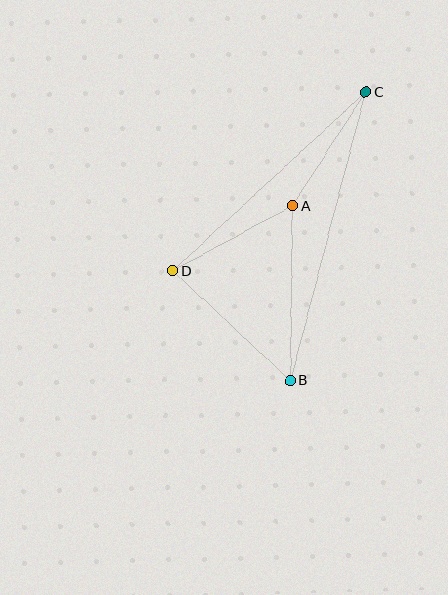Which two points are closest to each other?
Points A and C are closest to each other.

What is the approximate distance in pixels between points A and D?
The distance between A and D is approximately 136 pixels.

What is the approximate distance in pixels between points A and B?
The distance between A and B is approximately 175 pixels.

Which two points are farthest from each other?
Points B and C are farthest from each other.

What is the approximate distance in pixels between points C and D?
The distance between C and D is approximately 263 pixels.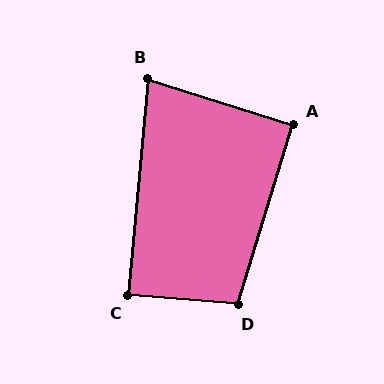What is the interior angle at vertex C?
Approximately 89 degrees (approximately right).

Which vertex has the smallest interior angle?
B, at approximately 78 degrees.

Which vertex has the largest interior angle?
D, at approximately 102 degrees.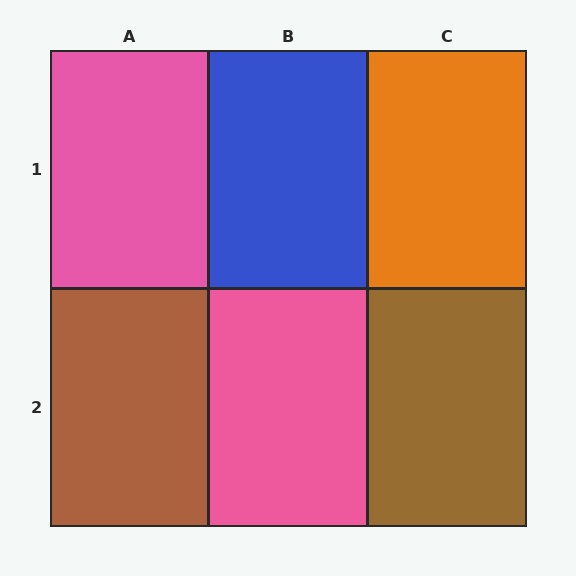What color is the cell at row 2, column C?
Brown.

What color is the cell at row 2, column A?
Brown.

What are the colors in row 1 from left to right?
Pink, blue, orange.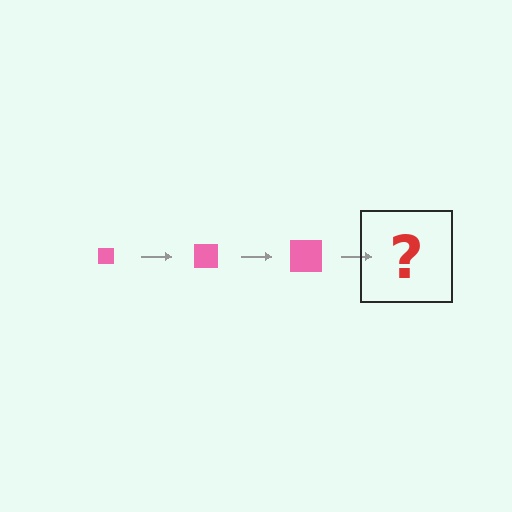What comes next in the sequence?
The next element should be a pink square, larger than the previous one.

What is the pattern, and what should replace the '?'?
The pattern is that the square gets progressively larger each step. The '?' should be a pink square, larger than the previous one.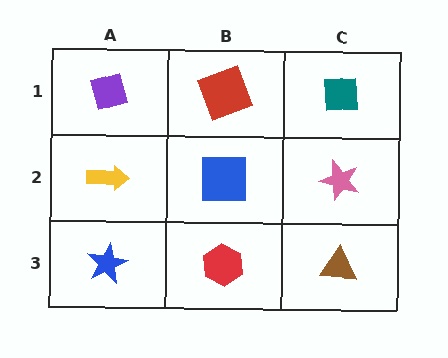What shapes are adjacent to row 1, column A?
A yellow arrow (row 2, column A), a red square (row 1, column B).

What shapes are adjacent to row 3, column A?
A yellow arrow (row 2, column A), a red hexagon (row 3, column B).